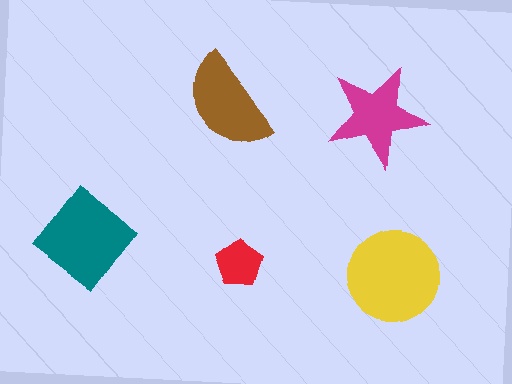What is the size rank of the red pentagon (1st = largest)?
5th.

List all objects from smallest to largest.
The red pentagon, the magenta star, the brown semicircle, the teal diamond, the yellow circle.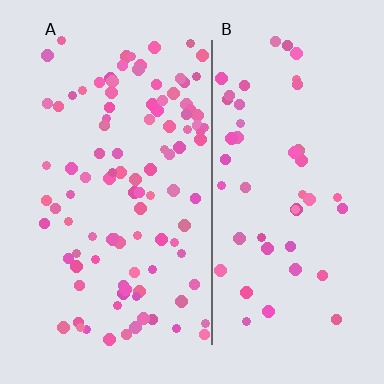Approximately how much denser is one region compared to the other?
Approximately 2.2× — region A over region B.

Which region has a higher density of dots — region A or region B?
A (the left).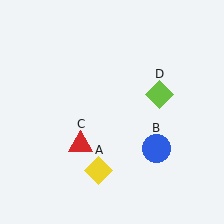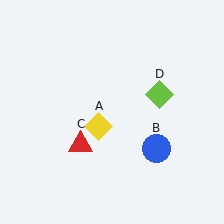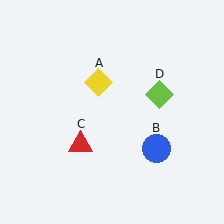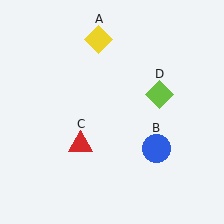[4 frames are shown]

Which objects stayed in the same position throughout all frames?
Blue circle (object B) and red triangle (object C) and lime diamond (object D) remained stationary.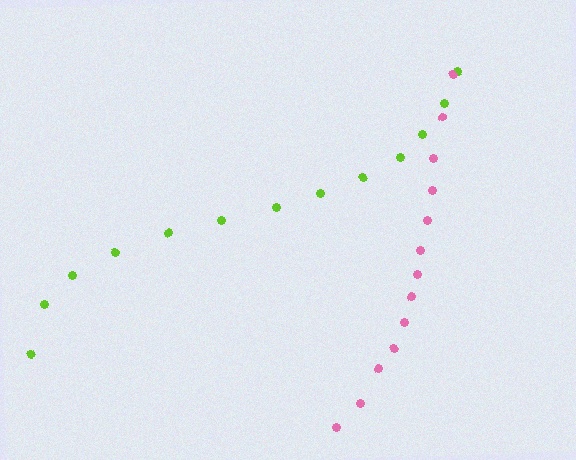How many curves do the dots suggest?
There are 2 distinct paths.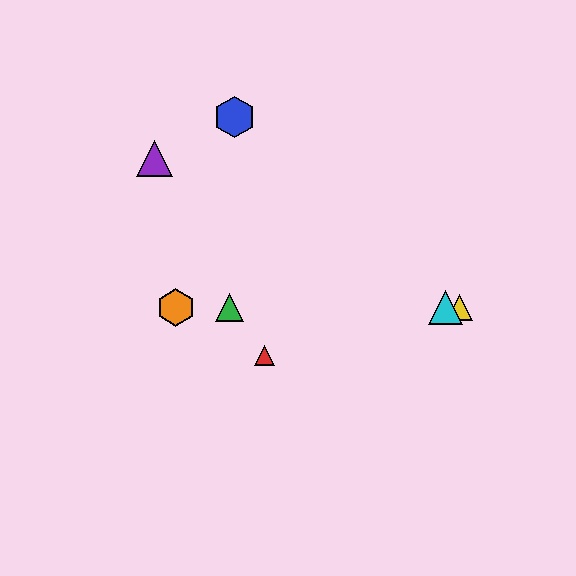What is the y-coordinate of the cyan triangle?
The cyan triangle is at y≈308.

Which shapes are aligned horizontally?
The green triangle, the yellow triangle, the orange hexagon, the cyan triangle are aligned horizontally.